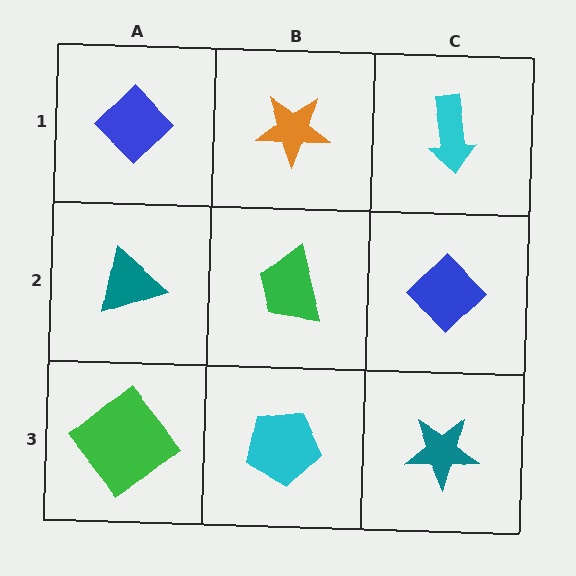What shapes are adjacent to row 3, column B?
A green trapezoid (row 2, column B), a green diamond (row 3, column A), a teal star (row 3, column C).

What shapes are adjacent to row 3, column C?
A blue diamond (row 2, column C), a cyan pentagon (row 3, column B).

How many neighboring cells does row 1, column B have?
3.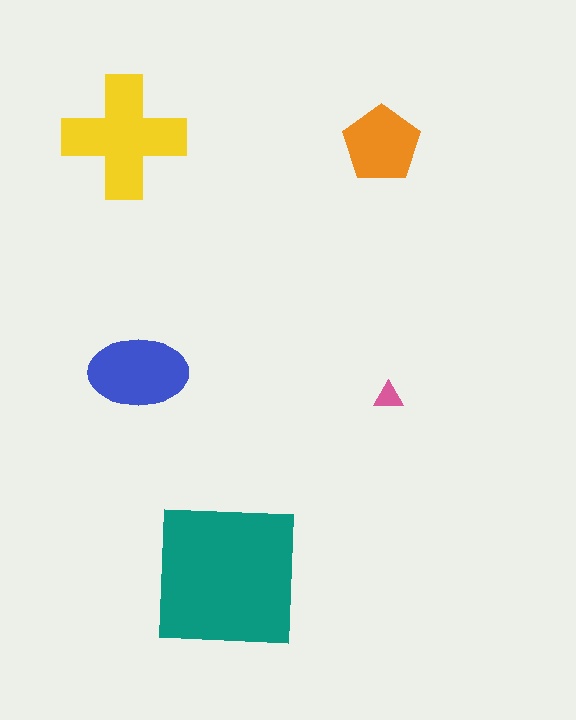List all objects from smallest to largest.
The pink triangle, the orange pentagon, the blue ellipse, the yellow cross, the teal square.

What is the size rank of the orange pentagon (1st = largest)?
4th.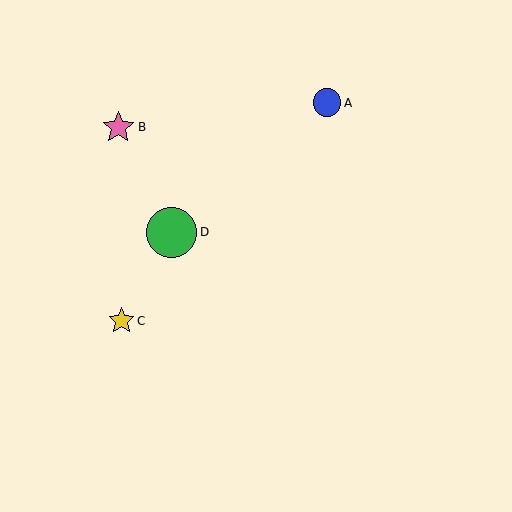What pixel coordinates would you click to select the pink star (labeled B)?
Click at (118, 127) to select the pink star B.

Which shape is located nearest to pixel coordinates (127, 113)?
The pink star (labeled B) at (118, 127) is nearest to that location.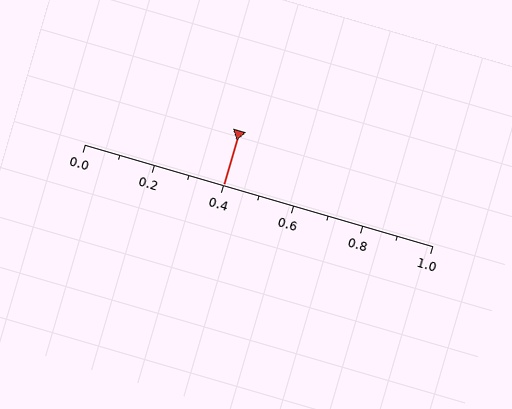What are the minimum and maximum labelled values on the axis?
The axis runs from 0.0 to 1.0.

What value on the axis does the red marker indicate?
The marker indicates approximately 0.4.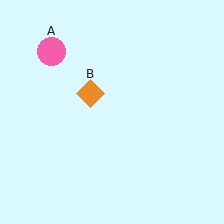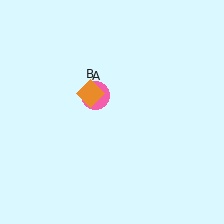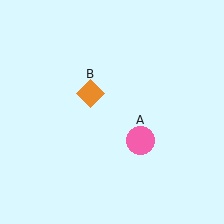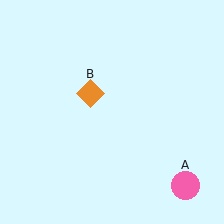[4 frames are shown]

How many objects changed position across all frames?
1 object changed position: pink circle (object A).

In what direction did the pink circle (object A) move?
The pink circle (object A) moved down and to the right.